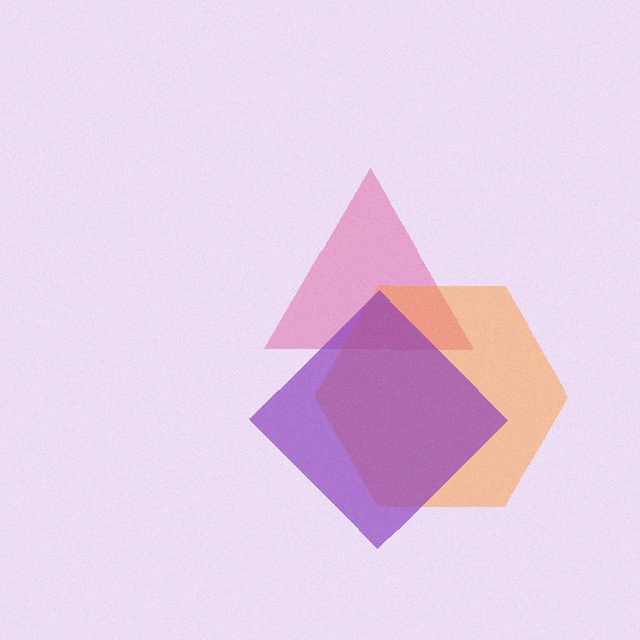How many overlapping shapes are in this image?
There are 3 overlapping shapes in the image.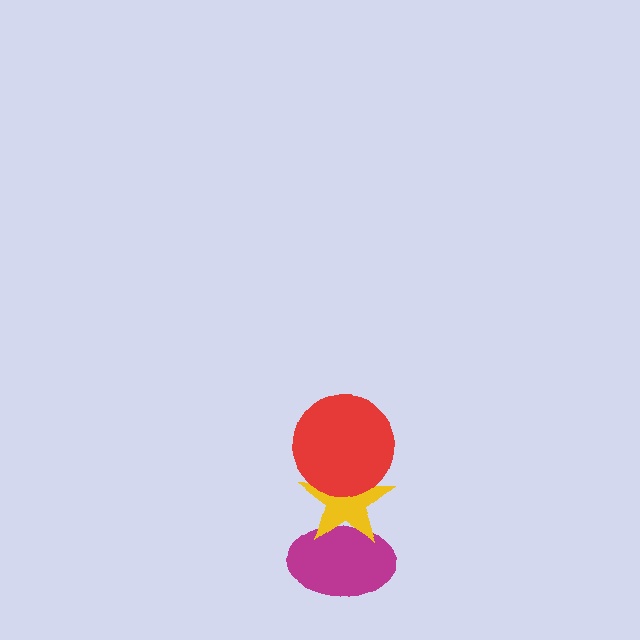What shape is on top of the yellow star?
The red circle is on top of the yellow star.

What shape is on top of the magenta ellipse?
The yellow star is on top of the magenta ellipse.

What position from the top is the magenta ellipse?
The magenta ellipse is 3rd from the top.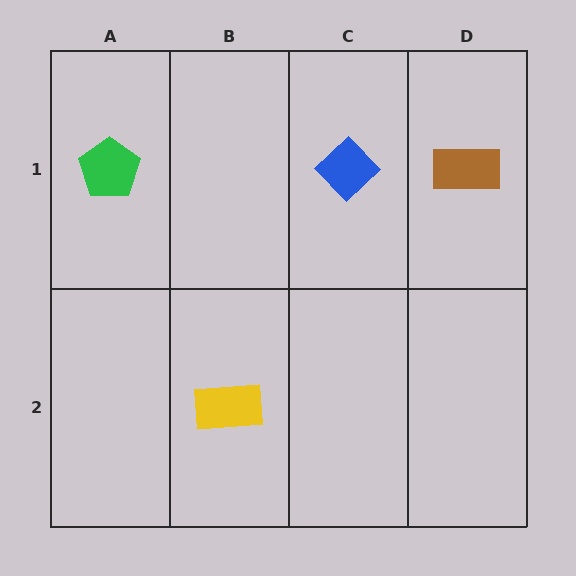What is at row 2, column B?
A yellow rectangle.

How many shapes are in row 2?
1 shape.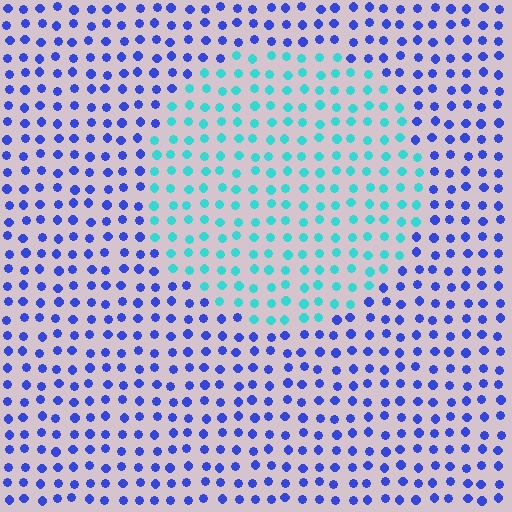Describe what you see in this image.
The image is filled with small blue elements in a uniform arrangement. A circle-shaped region is visible where the elements are tinted to a slightly different hue, forming a subtle color boundary.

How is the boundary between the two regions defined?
The boundary is defined purely by a slight shift in hue (about 56 degrees). Spacing, size, and orientation are identical on both sides.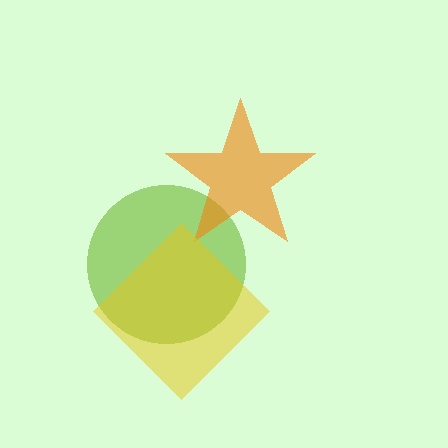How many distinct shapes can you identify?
There are 3 distinct shapes: a lime circle, an orange star, a yellow diamond.